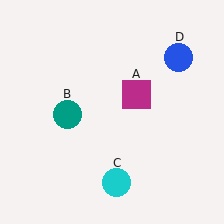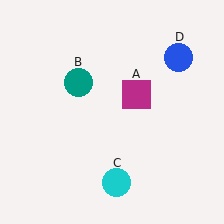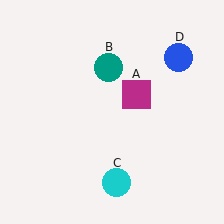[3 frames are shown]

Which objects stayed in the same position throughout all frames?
Magenta square (object A) and cyan circle (object C) and blue circle (object D) remained stationary.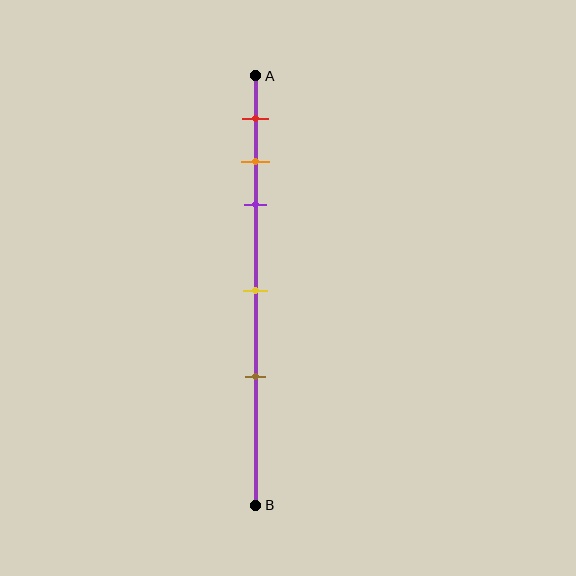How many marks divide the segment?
There are 5 marks dividing the segment.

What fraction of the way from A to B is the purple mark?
The purple mark is approximately 30% (0.3) of the way from A to B.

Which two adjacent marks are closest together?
The orange and purple marks are the closest adjacent pair.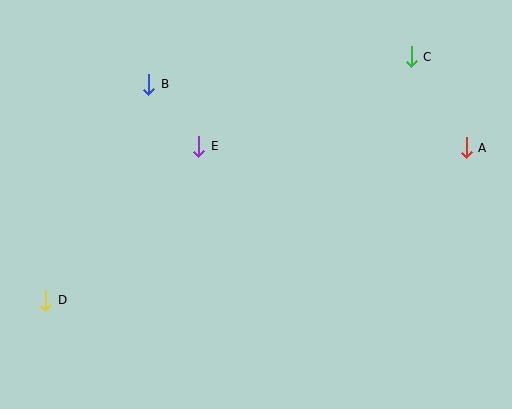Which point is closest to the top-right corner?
Point C is closest to the top-right corner.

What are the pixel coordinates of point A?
Point A is at (466, 148).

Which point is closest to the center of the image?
Point E at (199, 146) is closest to the center.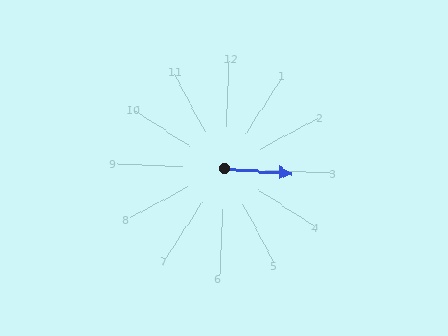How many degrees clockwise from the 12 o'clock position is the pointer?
Approximately 92 degrees.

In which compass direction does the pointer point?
East.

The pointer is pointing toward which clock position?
Roughly 3 o'clock.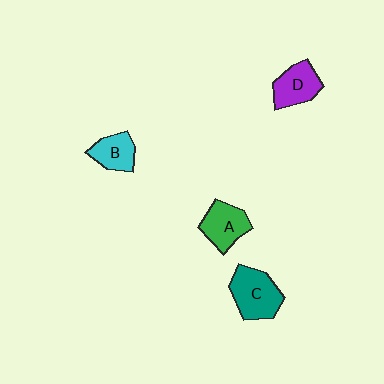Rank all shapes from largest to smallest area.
From largest to smallest: C (teal), A (green), D (purple), B (cyan).